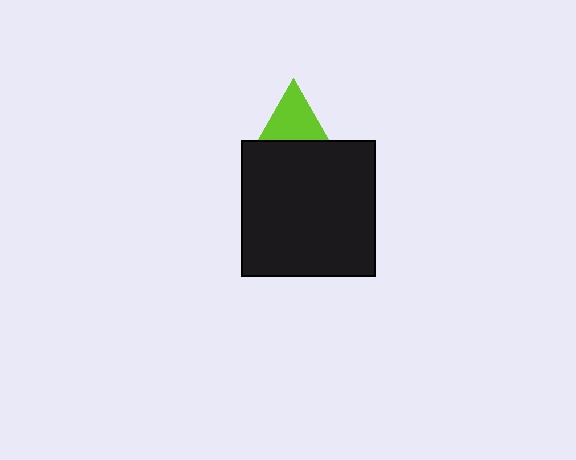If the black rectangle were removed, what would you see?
You would see the complete lime triangle.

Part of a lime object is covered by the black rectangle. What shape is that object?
It is a triangle.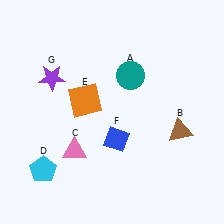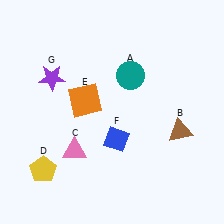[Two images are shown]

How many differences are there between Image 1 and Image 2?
There is 1 difference between the two images.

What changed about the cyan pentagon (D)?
In Image 1, D is cyan. In Image 2, it changed to yellow.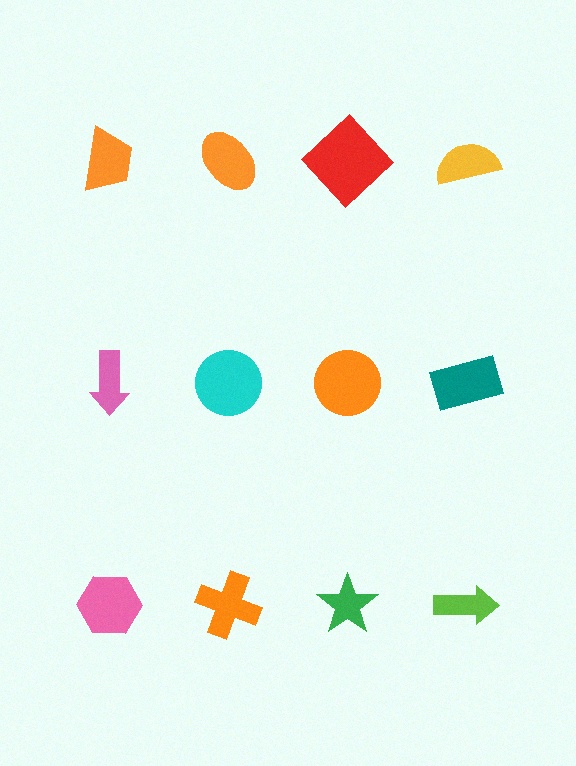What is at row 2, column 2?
A cyan circle.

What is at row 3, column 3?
A green star.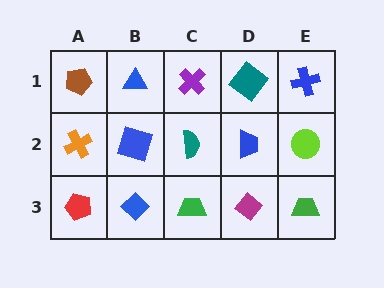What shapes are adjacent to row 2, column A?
A brown pentagon (row 1, column A), a red pentagon (row 3, column A), a blue square (row 2, column B).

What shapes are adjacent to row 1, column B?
A blue square (row 2, column B), a brown pentagon (row 1, column A), a purple cross (row 1, column C).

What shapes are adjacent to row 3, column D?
A blue trapezoid (row 2, column D), a green trapezoid (row 3, column C), a green trapezoid (row 3, column E).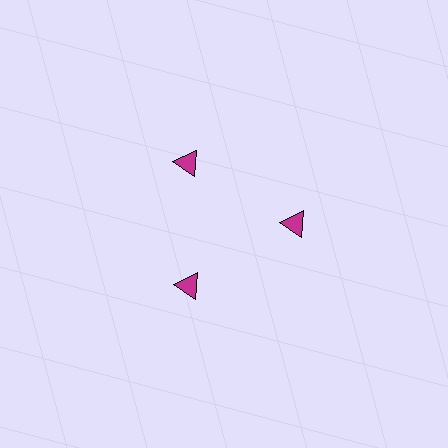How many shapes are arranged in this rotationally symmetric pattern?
There are 3 shapes, arranged in 3 groups of 1.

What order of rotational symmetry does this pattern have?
This pattern has 3-fold rotational symmetry.